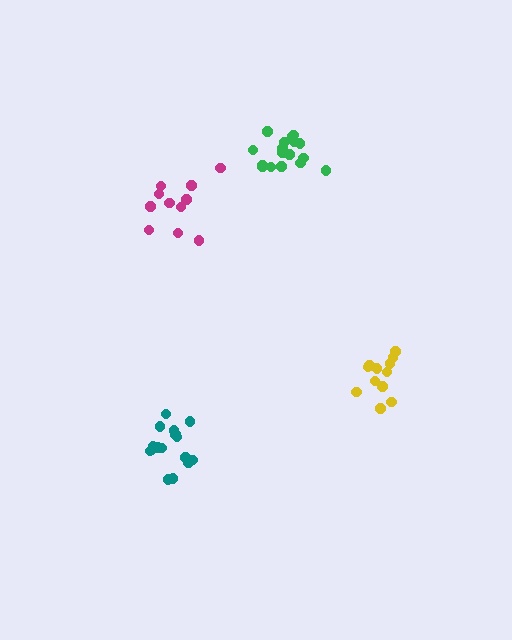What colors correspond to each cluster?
The clusters are colored: green, magenta, teal, yellow.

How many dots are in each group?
Group 1: 17 dots, Group 2: 11 dots, Group 3: 17 dots, Group 4: 12 dots (57 total).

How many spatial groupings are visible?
There are 4 spatial groupings.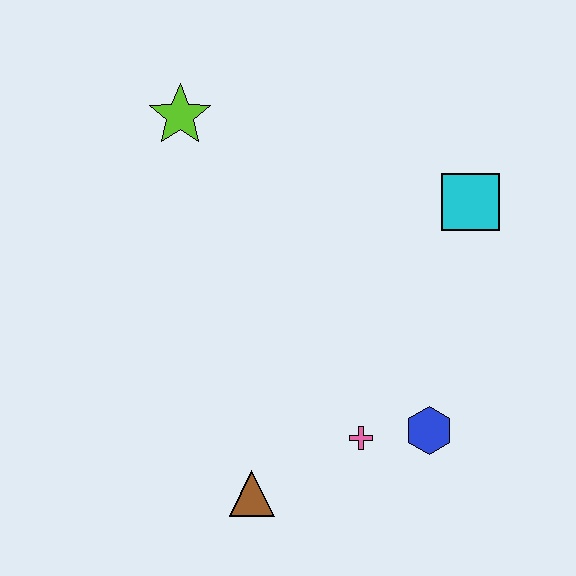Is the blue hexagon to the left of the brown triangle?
No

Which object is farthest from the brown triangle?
The lime star is farthest from the brown triangle.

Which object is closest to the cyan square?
The blue hexagon is closest to the cyan square.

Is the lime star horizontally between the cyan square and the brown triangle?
No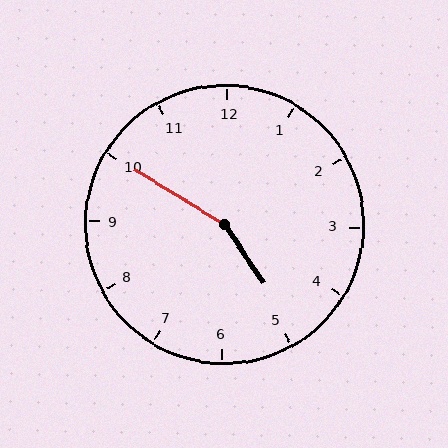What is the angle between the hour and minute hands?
Approximately 155 degrees.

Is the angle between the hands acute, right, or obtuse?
It is obtuse.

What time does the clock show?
4:50.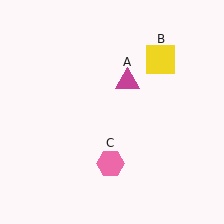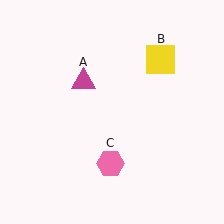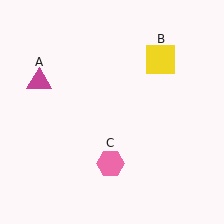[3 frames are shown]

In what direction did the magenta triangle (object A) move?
The magenta triangle (object A) moved left.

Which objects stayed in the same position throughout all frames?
Yellow square (object B) and pink hexagon (object C) remained stationary.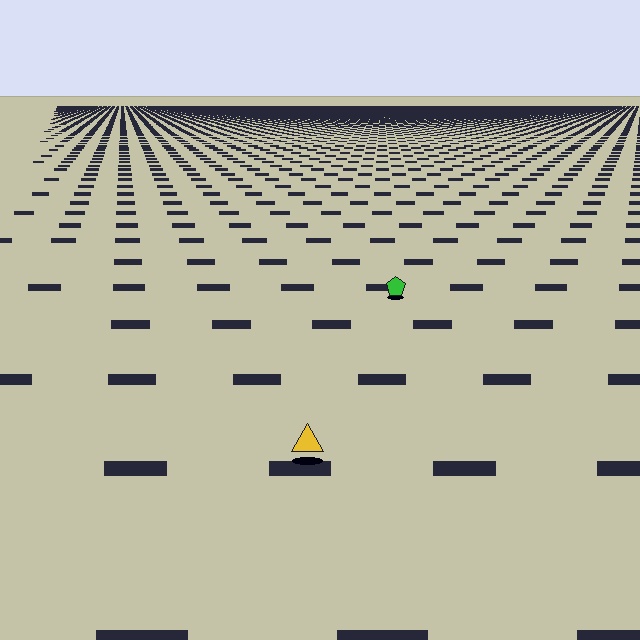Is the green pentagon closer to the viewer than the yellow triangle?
No. The yellow triangle is closer — you can tell from the texture gradient: the ground texture is coarser near it.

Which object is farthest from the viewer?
The green pentagon is farthest from the viewer. It appears smaller and the ground texture around it is denser.